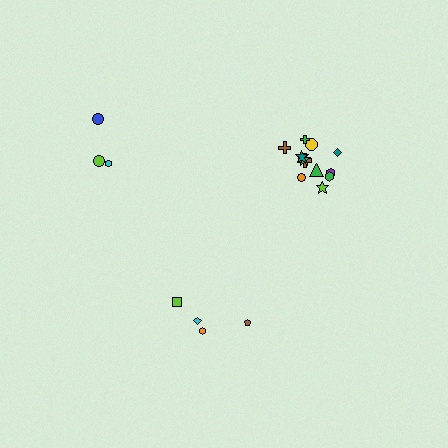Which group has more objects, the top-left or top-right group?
The top-right group.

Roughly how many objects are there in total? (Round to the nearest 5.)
Roughly 20 objects in total.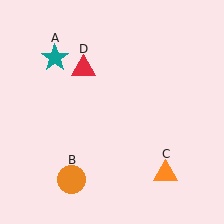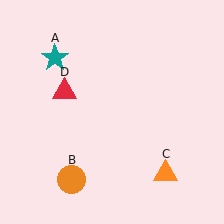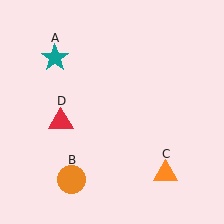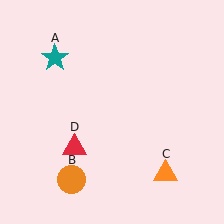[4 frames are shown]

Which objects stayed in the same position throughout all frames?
Teal star (object A) and orange circle (object B) and orange triangle (object C) remained stationary.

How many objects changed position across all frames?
1 object changed position: red triangle (object D).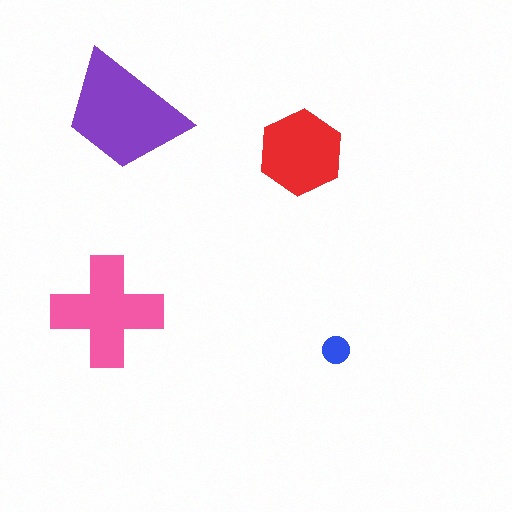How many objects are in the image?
There are 4 objects in the image.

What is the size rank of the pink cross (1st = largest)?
2nd.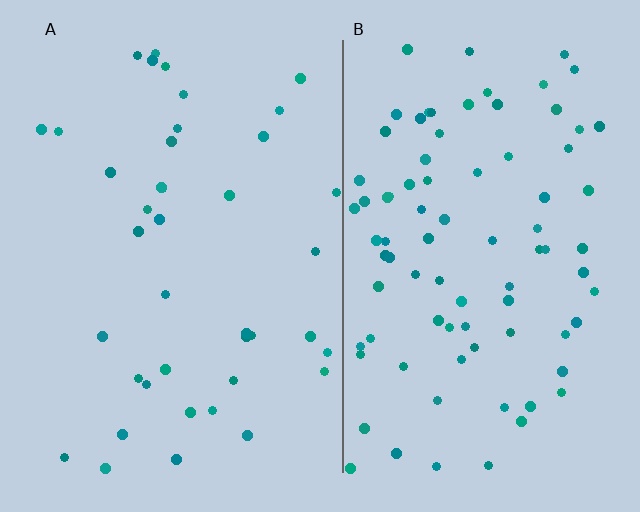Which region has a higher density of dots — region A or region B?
B (the right).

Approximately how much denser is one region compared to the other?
Approximately 2.2× — region B over region A.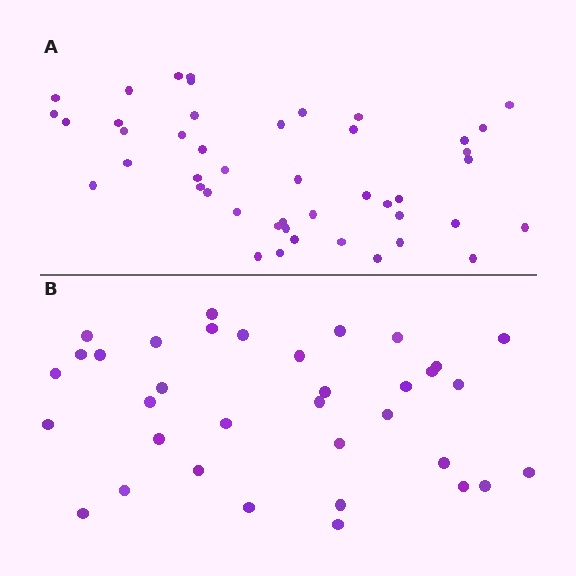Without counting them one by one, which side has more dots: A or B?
Region A (the top region) has more dots.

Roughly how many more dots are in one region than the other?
Region A has roughly 12 or so more dots than region B.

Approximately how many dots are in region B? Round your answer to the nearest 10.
About 40 dots. (The exact count is 35, which rounds to 40.)